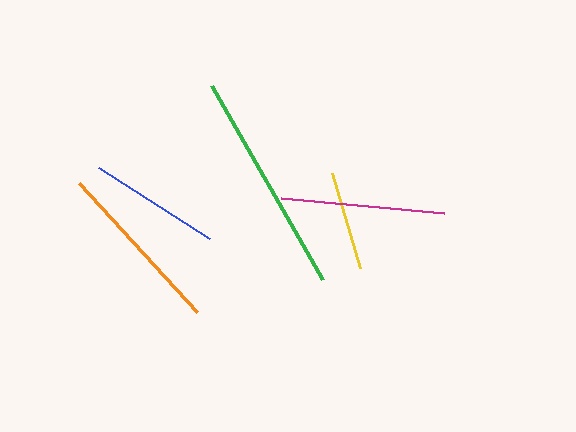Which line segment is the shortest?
The yellow line is the shortest at approximately 99 pixels.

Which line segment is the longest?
The green line is the longest at approximately 223 pixels.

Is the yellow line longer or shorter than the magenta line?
The magenta line is longer than the yellow line.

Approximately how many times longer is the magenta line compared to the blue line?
The magenta line is approximately 1.2 times the length of the blue line.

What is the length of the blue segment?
The blue segment is approximately 131 pixels long.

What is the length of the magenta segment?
The magenta segment is approximately 164 pixels long.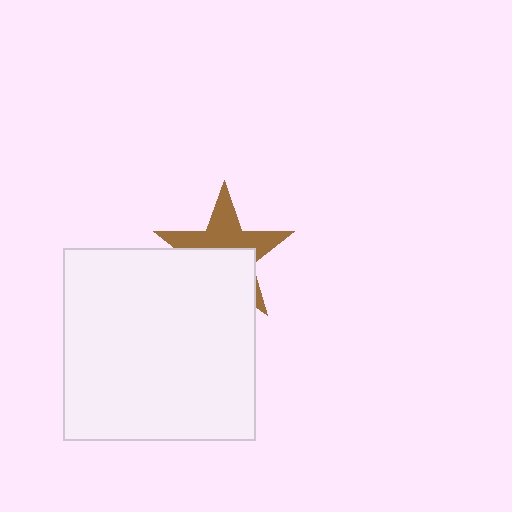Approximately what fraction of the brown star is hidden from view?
Roughly 51% of the brown star is hidden behind the white square.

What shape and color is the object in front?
The object in front is a white square.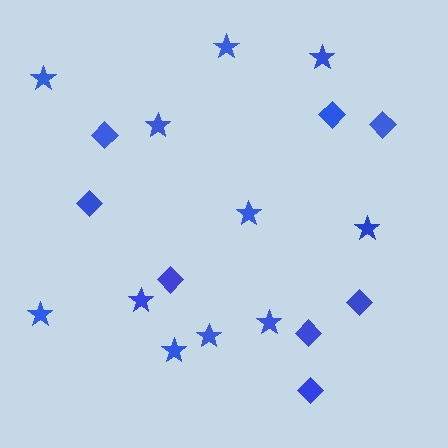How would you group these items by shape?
There are 2 groups: one group of stars (11) and one group of diamonds (8).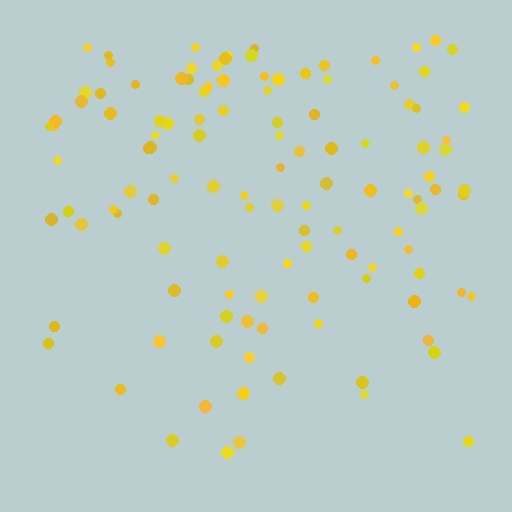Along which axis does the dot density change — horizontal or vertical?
Vertical.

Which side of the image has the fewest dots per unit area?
The bottom.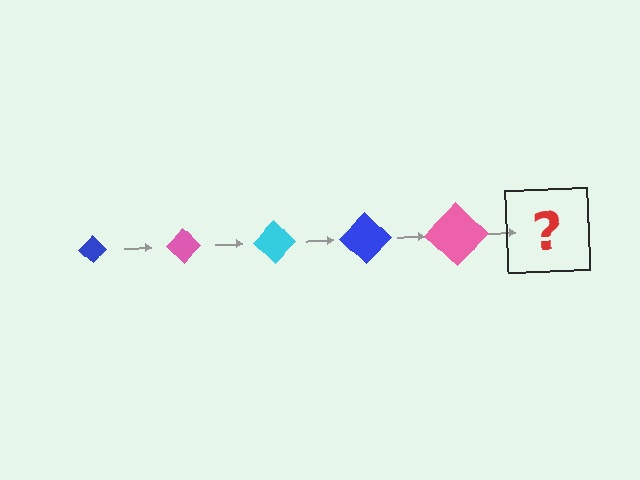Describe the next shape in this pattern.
It should be a cyan diamond, larger than the previous one.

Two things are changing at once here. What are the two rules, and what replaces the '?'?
The two rules are that the diamond grows larger each step and the color cycles through blue, pink, and cyan. The '?' should be a cyan diamond, larger than the previous one.